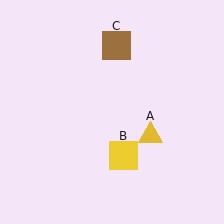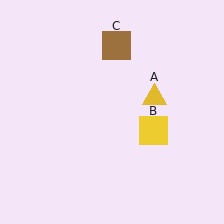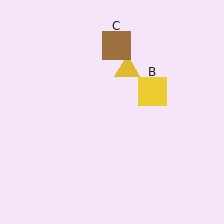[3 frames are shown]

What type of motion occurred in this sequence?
The yellow triangle (object A), yellow square (object B) rotated counterclockwise around the center of the scene.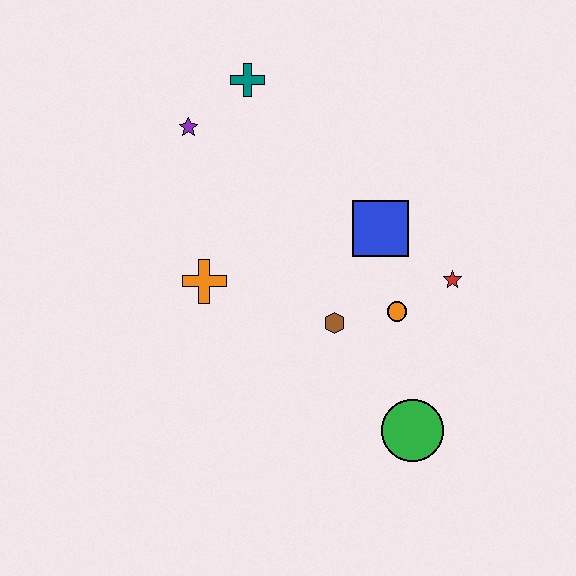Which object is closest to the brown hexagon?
The orange circle is closest to the brown hexagon.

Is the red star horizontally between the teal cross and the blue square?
No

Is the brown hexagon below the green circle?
No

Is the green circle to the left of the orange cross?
No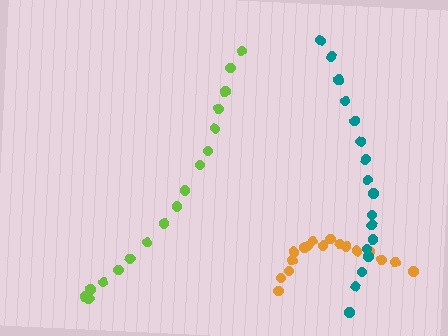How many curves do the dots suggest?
There are 3 distinct paths.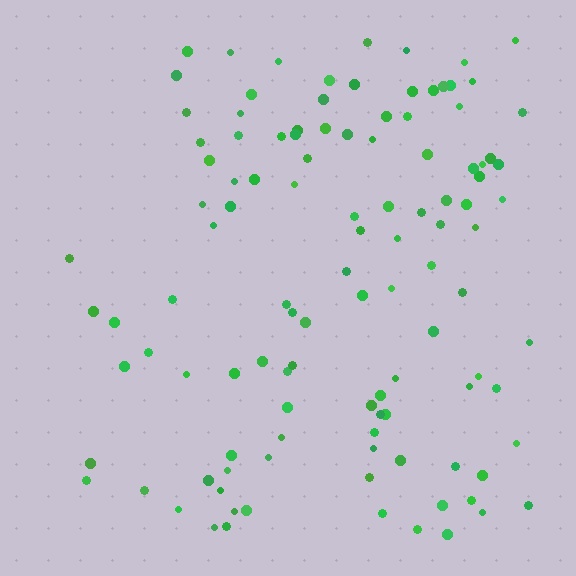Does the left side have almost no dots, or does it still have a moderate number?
Still a moderate number, just noticeably fewer than the right.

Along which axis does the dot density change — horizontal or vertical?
Horizontal.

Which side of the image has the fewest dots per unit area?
The left.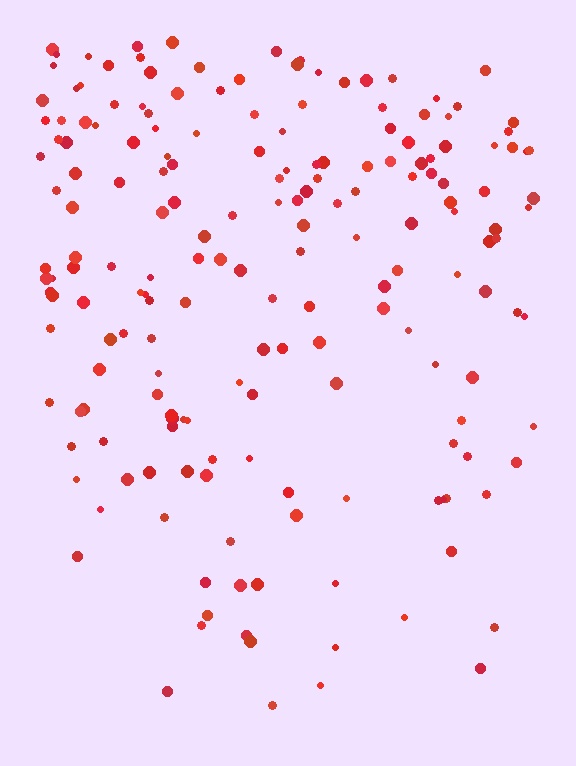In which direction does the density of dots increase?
From bottom to top, with the top side densest.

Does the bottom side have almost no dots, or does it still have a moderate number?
Still a moderate number, just noticeably fewer than the top.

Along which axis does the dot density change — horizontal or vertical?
Vertical.